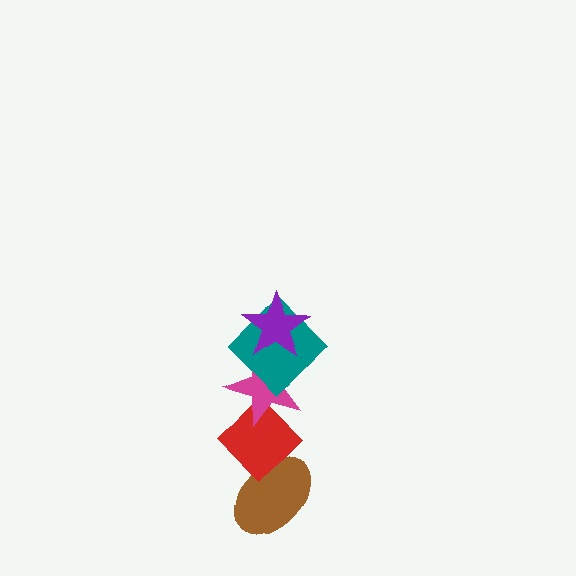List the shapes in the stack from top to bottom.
From top to bottom: the purple star, the teal diamond, the magenta star, the red diamond, the brown ellipse.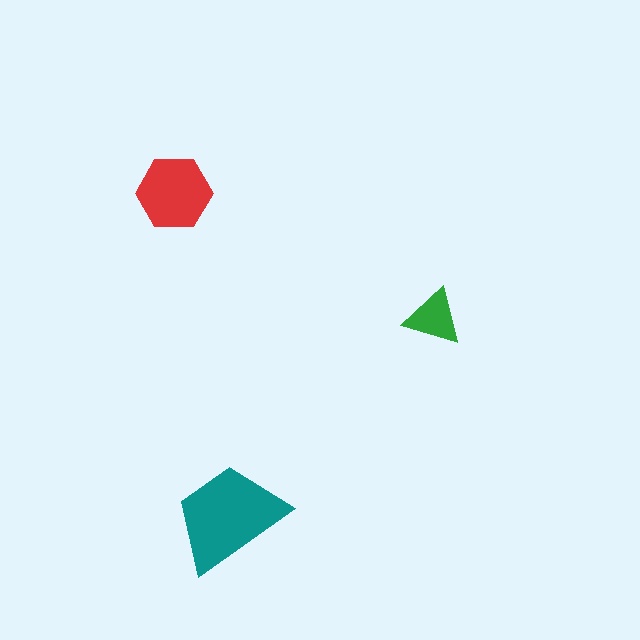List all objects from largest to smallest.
The teal trapezoid, the red hexagon, the green triangle.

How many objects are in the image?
There are 3 objects in the image.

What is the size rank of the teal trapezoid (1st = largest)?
1st.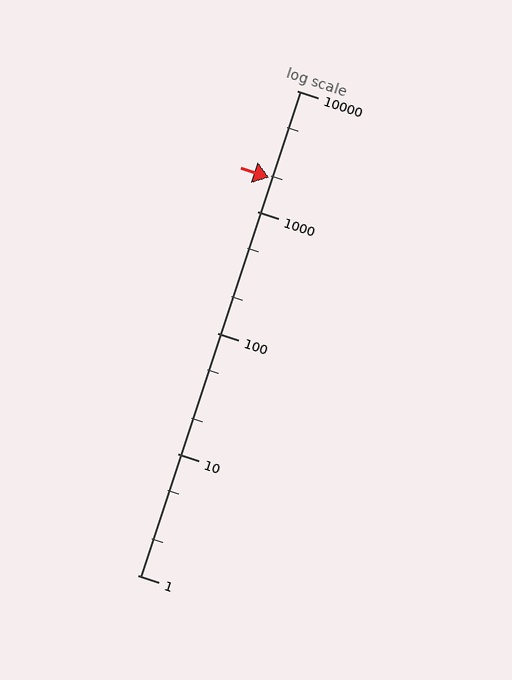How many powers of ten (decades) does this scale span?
The scale spans 4 decades, from 1 to 10000.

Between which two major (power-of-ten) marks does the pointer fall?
The pointer is between 1000 and 10000.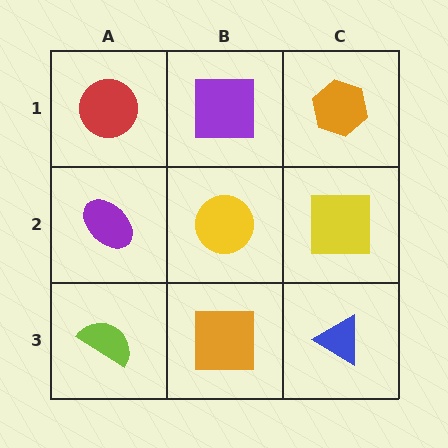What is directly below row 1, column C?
A yellow square.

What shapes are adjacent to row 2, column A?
A red circle (row 1, column A), a lime semicircle (row 3, column A), a yellow circle (row 2, column B).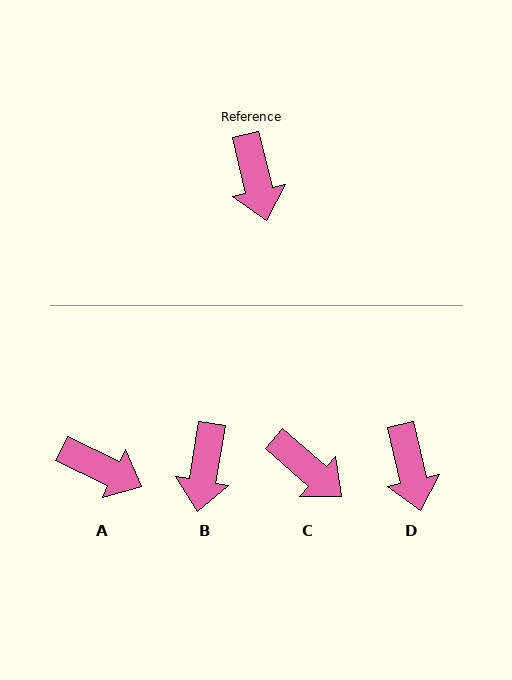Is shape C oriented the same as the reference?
No, it is off by about 36 degrees.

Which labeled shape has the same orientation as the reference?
D.